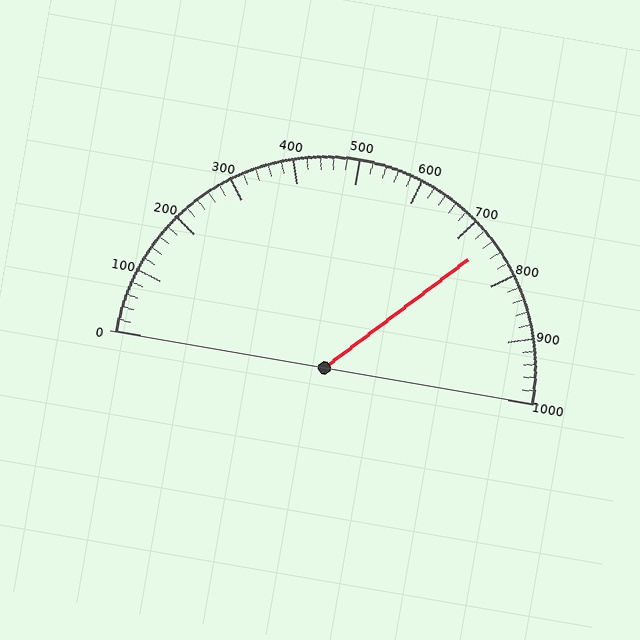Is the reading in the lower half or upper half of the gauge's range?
The reading is in the upper half of the range (0 to 1000).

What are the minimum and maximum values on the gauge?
The gauge ranges from 0 to 1000.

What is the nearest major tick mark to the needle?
The nearest major tick mark is 700.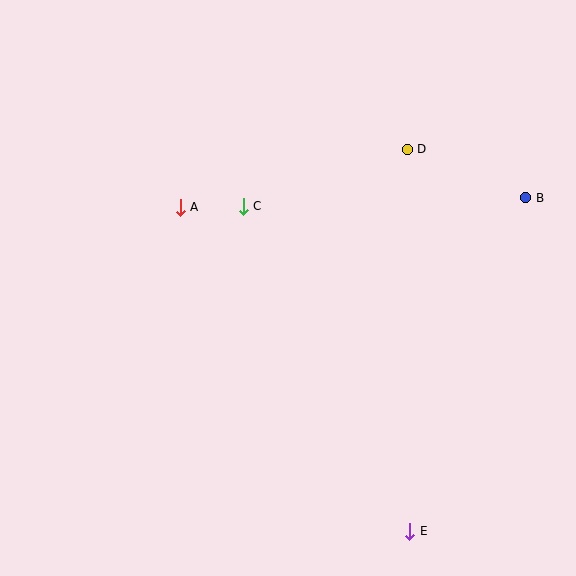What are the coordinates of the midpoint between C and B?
The midpoint between C and B is at (384, 202).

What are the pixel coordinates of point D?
Point D is at (407, 149).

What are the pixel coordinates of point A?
Point A is at (180, 207).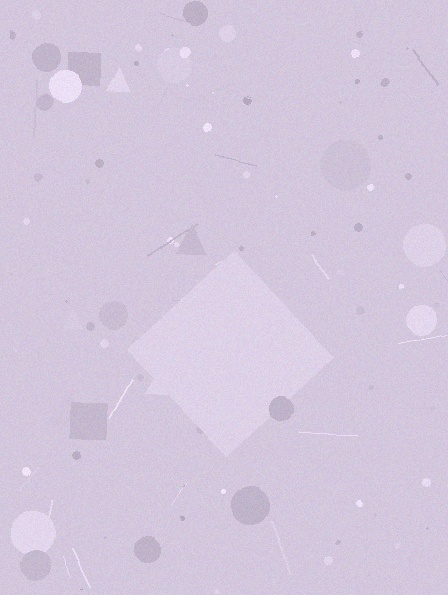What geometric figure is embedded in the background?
A diamond is embedded in the background.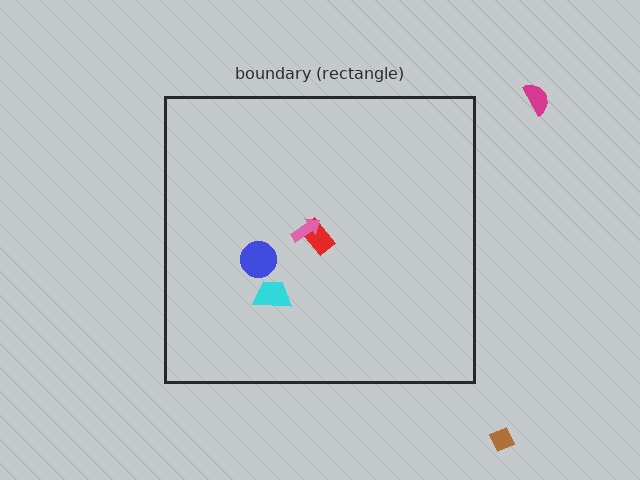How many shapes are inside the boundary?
4 inside, 2 outside.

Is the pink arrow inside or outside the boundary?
Inside.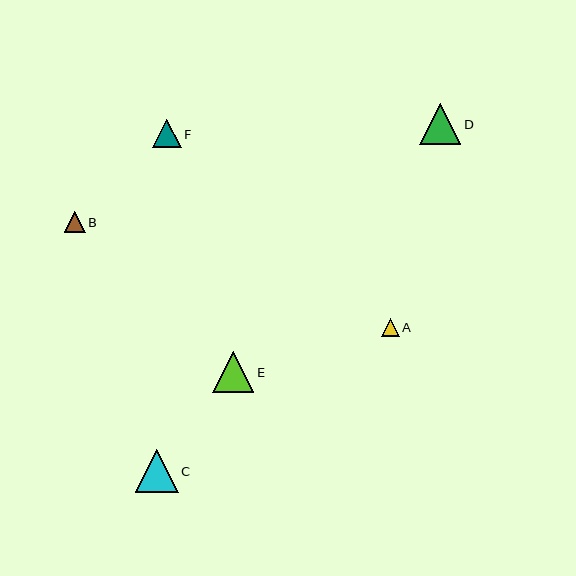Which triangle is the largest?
Triangle C is the largest with a size of approximately 43 pixels.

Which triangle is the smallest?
Triangle A is the smallest with a size of approximately 18 pixels.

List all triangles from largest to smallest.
From largest to smallest: C, D, E, F, B, A.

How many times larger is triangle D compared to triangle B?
Triangle D is approximately 2.0 times the size of triangle B.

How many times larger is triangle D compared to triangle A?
Triangle D is approximately 2.3 times the size of triangle A.